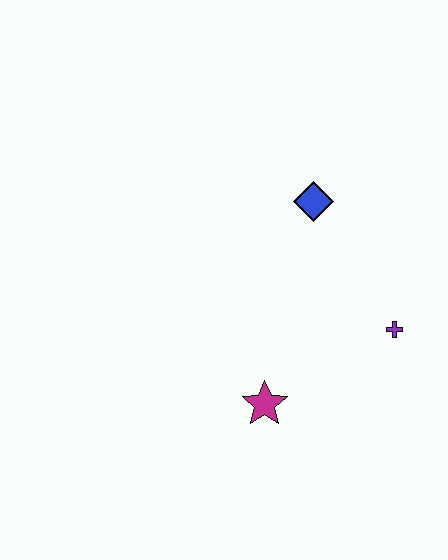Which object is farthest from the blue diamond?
The magenta star is farthest from the blue diamond.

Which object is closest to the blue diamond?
The purple cross is closest to the blue diamond.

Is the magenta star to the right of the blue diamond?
No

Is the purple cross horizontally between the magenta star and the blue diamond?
No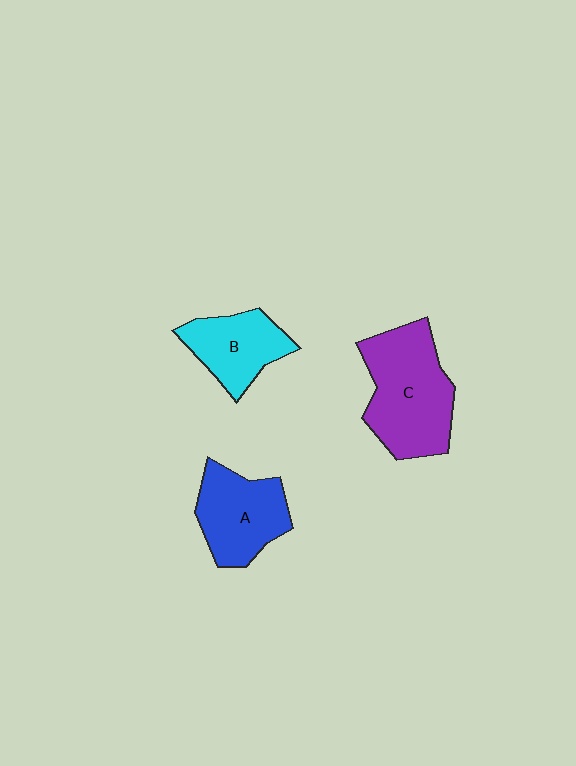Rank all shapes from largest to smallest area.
From largest to smallest: C (purple), A (blue), B (cyan).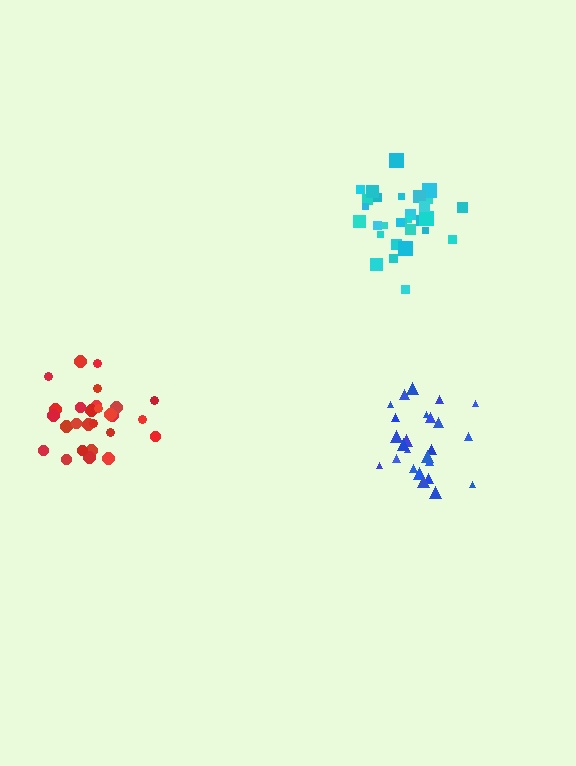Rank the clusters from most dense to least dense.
blue, cyan, red.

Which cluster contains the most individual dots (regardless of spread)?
Cyan (31).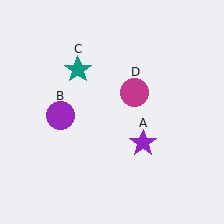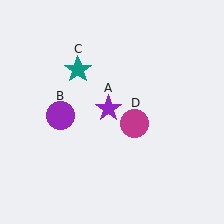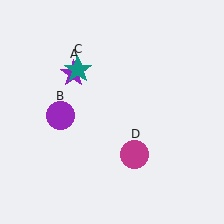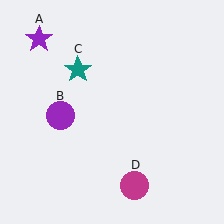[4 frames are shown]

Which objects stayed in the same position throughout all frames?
Purple circle (object B) and teal star (object C) remained stationary.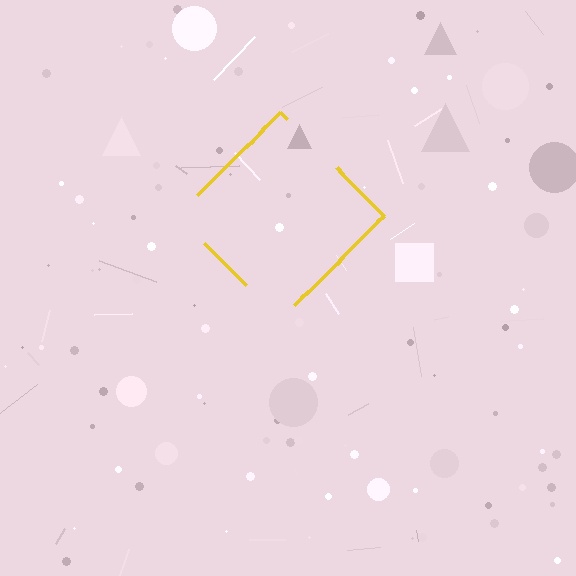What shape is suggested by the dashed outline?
The dashed outline suggests a diamond.